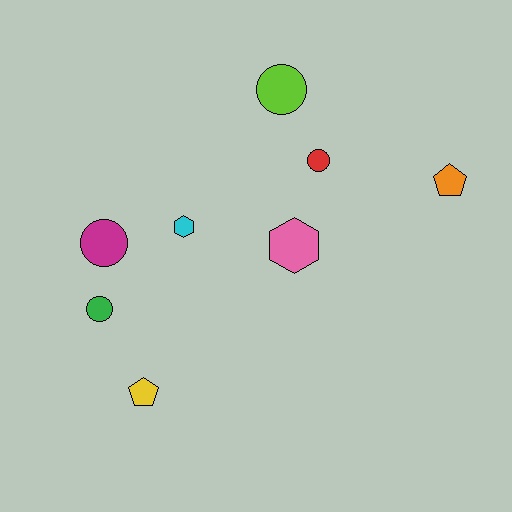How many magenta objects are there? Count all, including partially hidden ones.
There is 1 magenta object.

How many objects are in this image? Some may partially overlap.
There are 8 objects.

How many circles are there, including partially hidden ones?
There are 4 circles.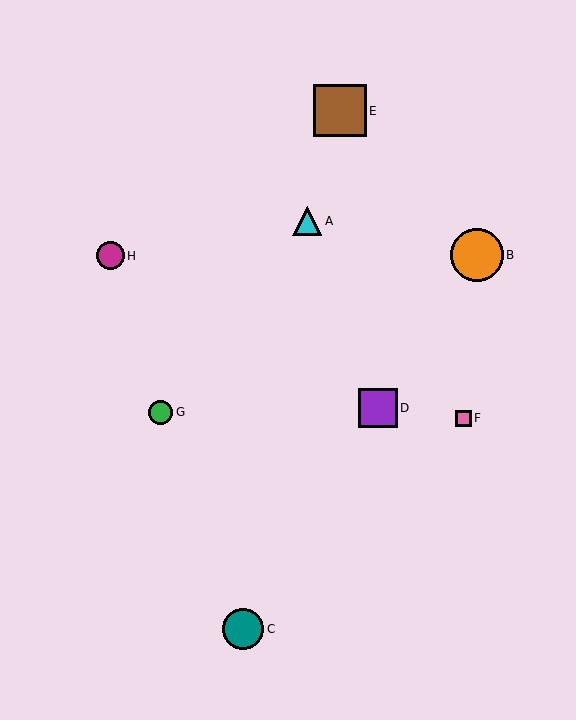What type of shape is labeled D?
Shape D is a purple square.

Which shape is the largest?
The orange circle (labeled B) is the largest.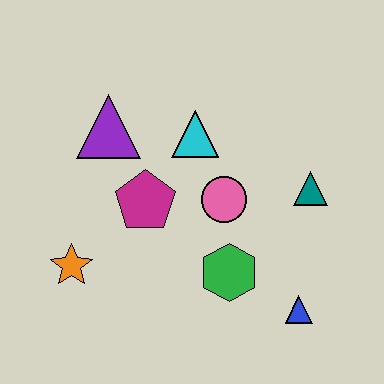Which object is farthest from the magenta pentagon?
The blue triangle is farthest from the magenta pentagon.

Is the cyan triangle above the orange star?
Yes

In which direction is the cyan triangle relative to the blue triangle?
The cyan triangle is above the blue triangle.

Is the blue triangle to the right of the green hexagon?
Yes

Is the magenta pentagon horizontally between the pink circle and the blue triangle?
No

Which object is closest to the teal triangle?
The pink circle is closest to the teal triangle.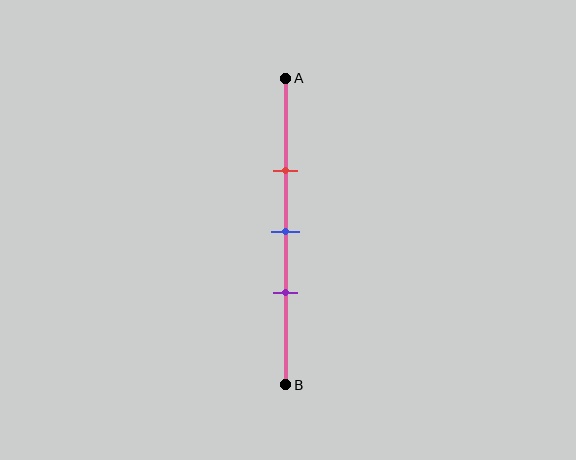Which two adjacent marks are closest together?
The blue and purple marks are the closest adjacent pair.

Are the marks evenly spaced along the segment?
Yes, the marks are approximately evenly spaced.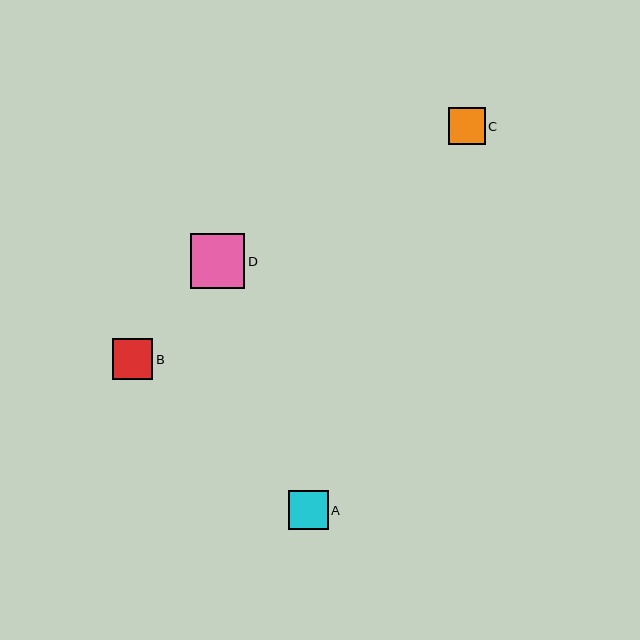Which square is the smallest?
Square C is the smallest with a size of approximately 37 pixels.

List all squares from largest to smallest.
From largest to smallest: D, B, A, C.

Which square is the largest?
Square D is the largest with a size of approximately 55 pixels.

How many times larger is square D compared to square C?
Square D is approximately 1.5 times the size of square C.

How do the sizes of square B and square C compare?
Square B and square C are approximately the same size.